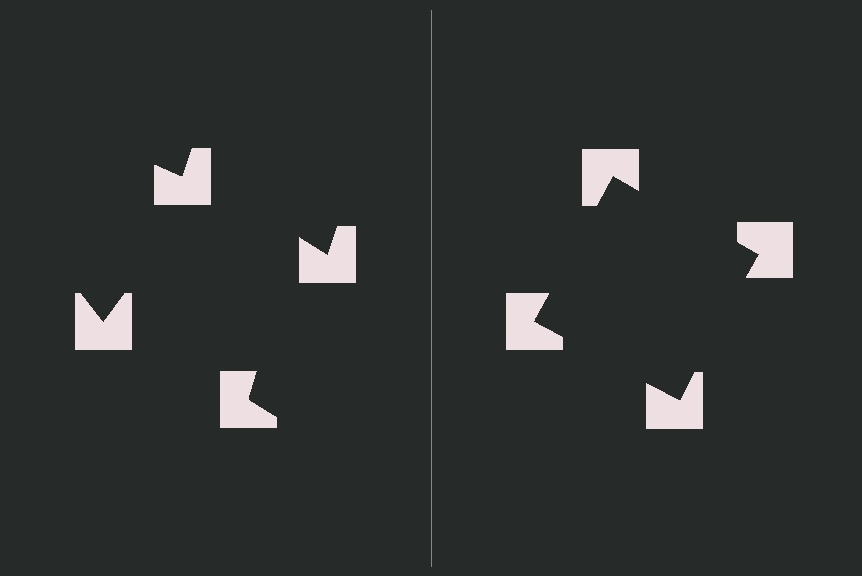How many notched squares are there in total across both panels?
8 — 4 on each side.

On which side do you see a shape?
An illusory square appears on the right side. On the left side the wedge cuts are rotated, so no coherent shape forms.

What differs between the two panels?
The notched squares are positioned identically on both sides; only the wedge orientations differ. On the right they align to a square; on the left they are misaligned.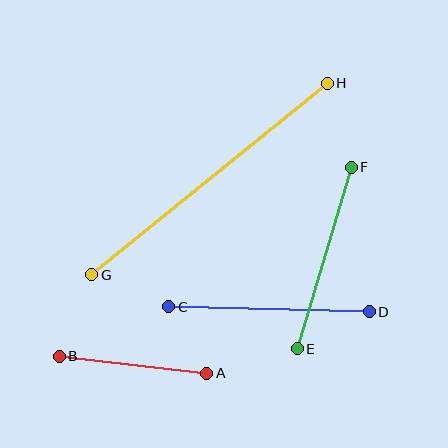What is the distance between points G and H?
The distance is approximately 303 pixels.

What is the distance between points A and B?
The distance is approximately 148 pixels.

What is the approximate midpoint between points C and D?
The midpoint is at approximately (269, 309) pixels.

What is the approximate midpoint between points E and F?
The midpoint is at approximately (324, 258) pixels.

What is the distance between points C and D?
The distance is approximately 201 pixels.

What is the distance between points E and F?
The distance is approximately 189 pixels.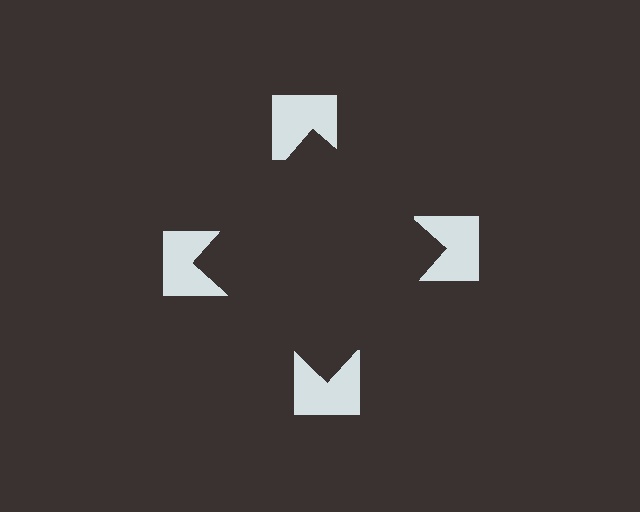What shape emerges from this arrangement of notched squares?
An illusory square — its edges are inferred from the aligned wedge cuts in the notched squares, not physically drawn.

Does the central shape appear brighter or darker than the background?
It typically appears slightly darker than the background, even though no actual brightness change is drawn.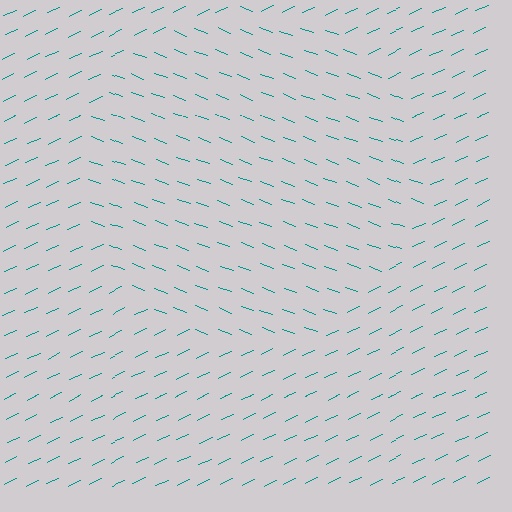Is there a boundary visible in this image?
Yes, there is a texture boundary formed by a change in line orientation.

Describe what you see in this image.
The image is filled with small teal line segments. A circle region in the image has lines oriented differently from the surrounding lines, creating a visible texture boundary.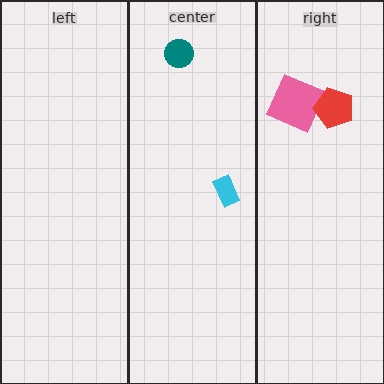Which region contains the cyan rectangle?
The center region.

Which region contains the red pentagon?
The right region.